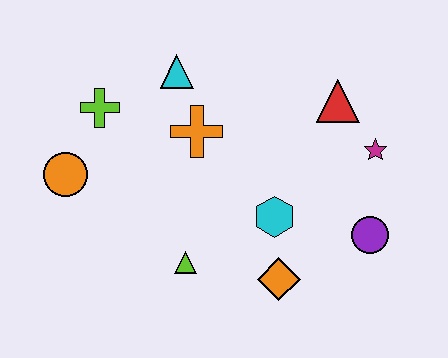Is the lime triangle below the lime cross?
Yes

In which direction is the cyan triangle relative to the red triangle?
The cyan triangle is to the left of the red triangle.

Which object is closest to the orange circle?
The lime cross is closest to the orange circle.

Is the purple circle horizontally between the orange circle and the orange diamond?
No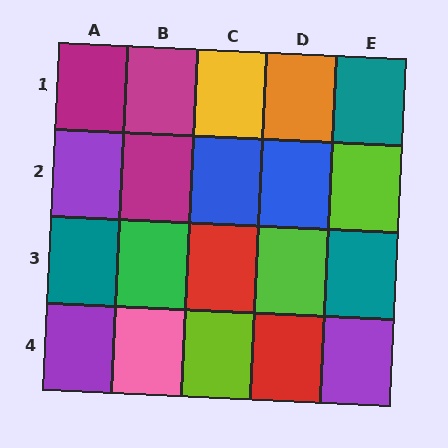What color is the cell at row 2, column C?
Blue.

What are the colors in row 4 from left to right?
Purple, pink, lime, red, purple.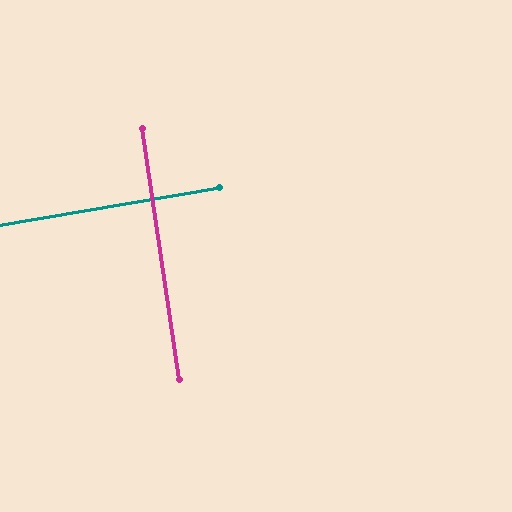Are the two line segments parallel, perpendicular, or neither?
Perpendicular — they meet at approximately 89°.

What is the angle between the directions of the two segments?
Approximately 89 degrees.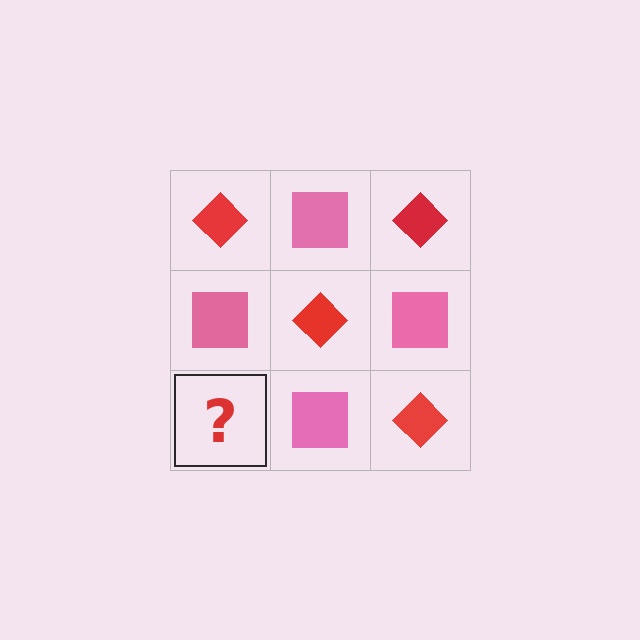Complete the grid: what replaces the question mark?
The question mark should be replaced with a red diamond.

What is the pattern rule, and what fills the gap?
The rule is that it alternates red diamond and pink square in a checkerboard pattern. The gap should be filled with a red diamond.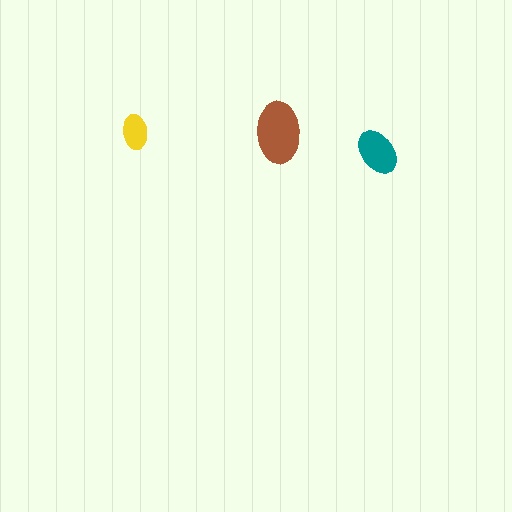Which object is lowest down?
The teal ellipse is bottommost.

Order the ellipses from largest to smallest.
the brown one, the teal one, the yellow one.